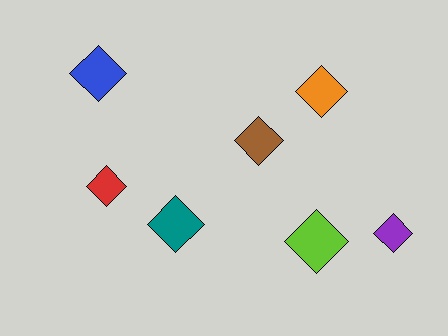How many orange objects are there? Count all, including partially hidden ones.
There is 1 orange object.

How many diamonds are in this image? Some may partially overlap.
There are 7 diamonds.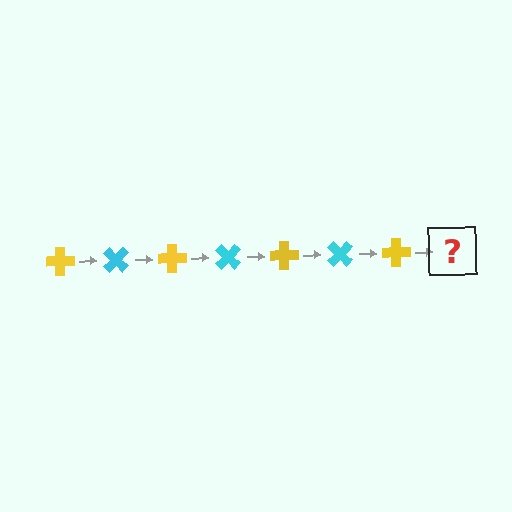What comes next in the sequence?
The next element should be a cyan cross, rotated 315 degrees from the start.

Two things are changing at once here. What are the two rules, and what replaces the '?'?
The two rules are that it rotates 45 degrees each step and the color cycles through yellow and cyan. The '?' should be a cyan cross, rotated 315 degrees from the start.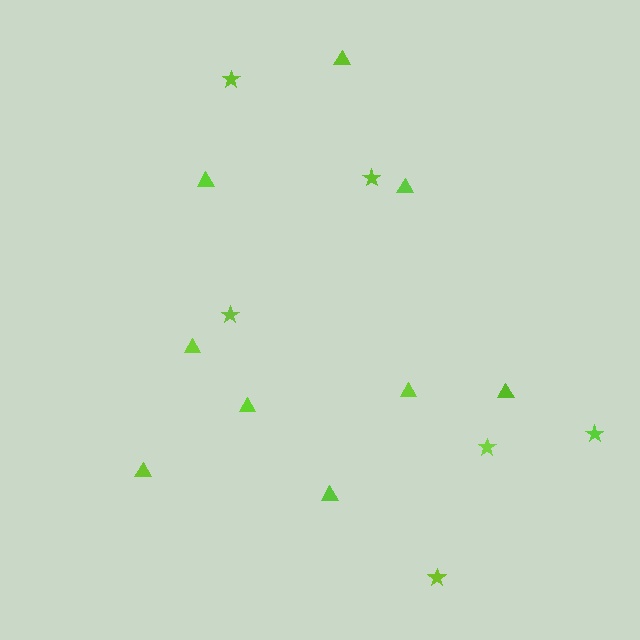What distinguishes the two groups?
There are 2 groups: one group of triangles (9) and one group of stars (6).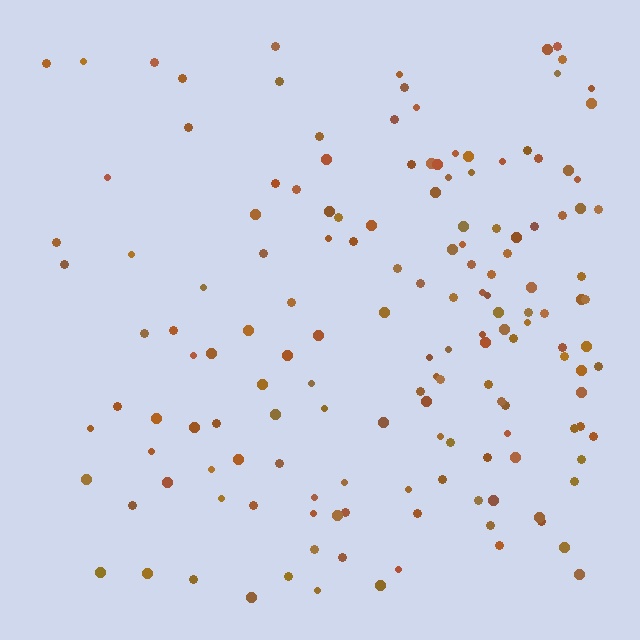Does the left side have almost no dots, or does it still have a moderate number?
Still a moderate number, just noticeably fewer than the right.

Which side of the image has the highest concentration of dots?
The right.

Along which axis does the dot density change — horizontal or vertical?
Horizontal.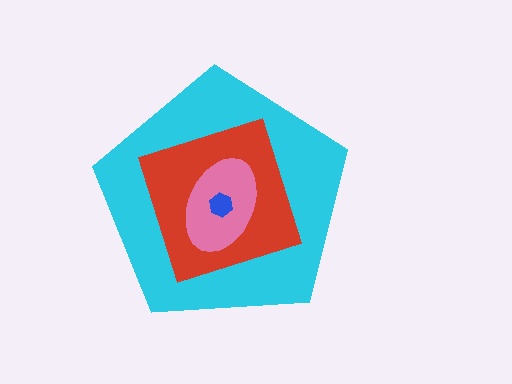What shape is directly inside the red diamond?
The pink ellipse.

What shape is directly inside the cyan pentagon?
The red diamond.